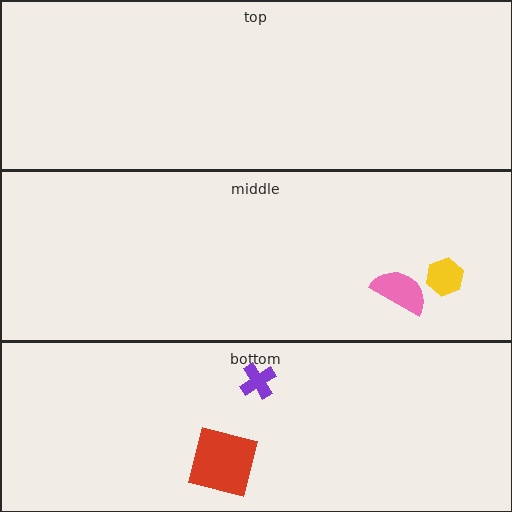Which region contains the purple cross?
The bottom region.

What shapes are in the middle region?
The pink semicircle, the yellow hexagon.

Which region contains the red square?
The bottom region.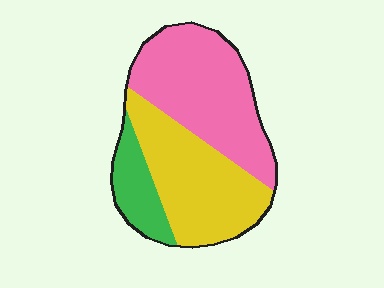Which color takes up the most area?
Pink, at roughly 45%.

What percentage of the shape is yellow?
Yellow covers 40% of the shape.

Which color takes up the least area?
Green, at roughly 15%.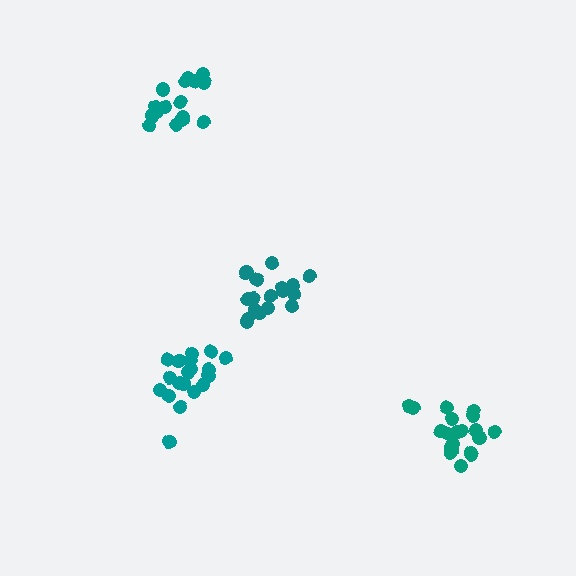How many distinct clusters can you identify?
There are 4 distinct clusters.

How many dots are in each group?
Group 1: 17 dots, Group 2: 17 dots, Group 3: 19 dots, Group 4: 21 dots (74 total).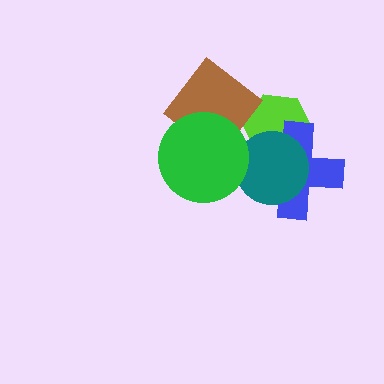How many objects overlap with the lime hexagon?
2 objects overlap with the lime hexagon.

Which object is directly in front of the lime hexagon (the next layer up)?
The blue cross is directly in front of the lime hexagon.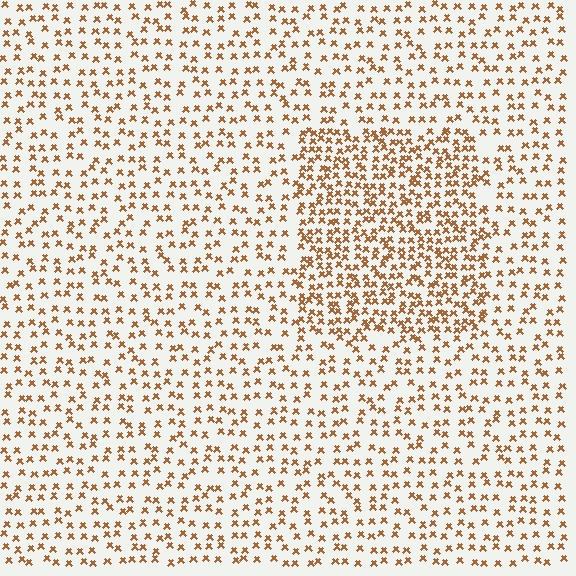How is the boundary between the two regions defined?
The boundary is defined by a change in element density (approximately 1.9x ratio). All elements are the same color, size, and shape.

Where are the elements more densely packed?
The elements are more densely packed inside the rectangle boundary.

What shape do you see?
I see a rectangle.